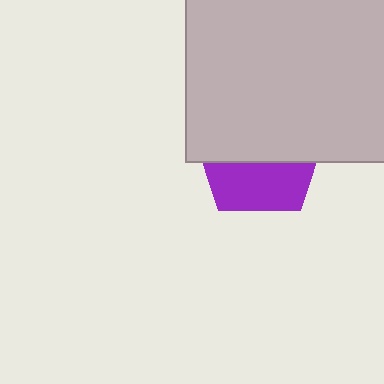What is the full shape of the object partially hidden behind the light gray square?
The partially hidden object is a purple pentagon.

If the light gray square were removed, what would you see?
You would see the complete purple pentagon.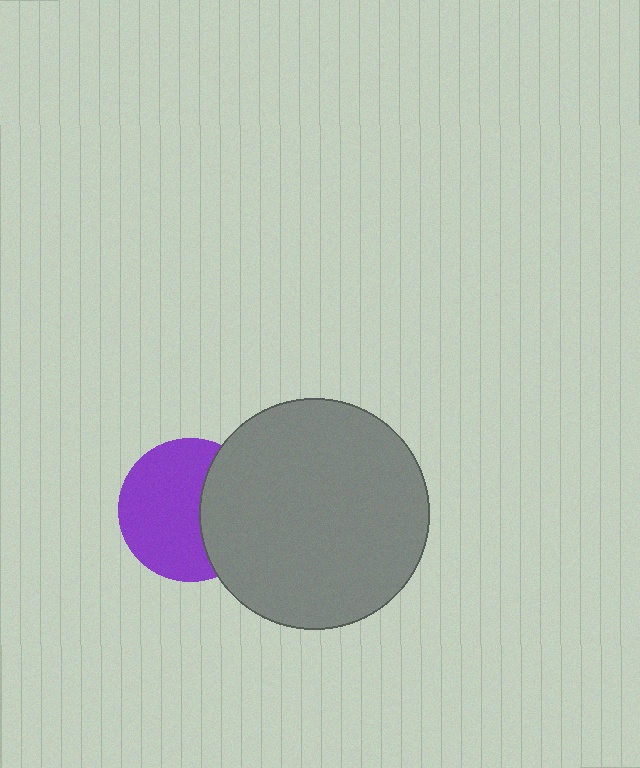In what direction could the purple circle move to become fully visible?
The purple circle could move left. That would shift it out from behind the gray circle entirely.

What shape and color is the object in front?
The object in front is a gray circle.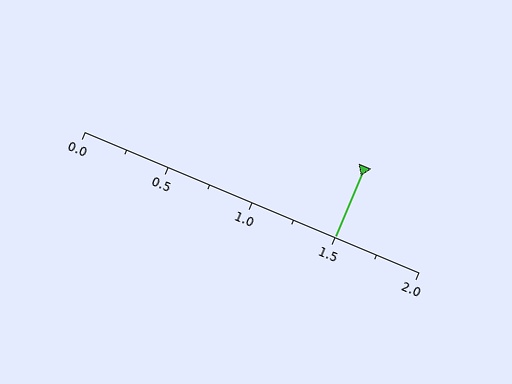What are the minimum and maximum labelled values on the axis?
The axis runs from 0.0 to 2.0.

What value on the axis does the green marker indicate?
The marker indicates approximately 1.5.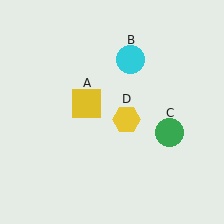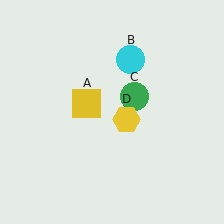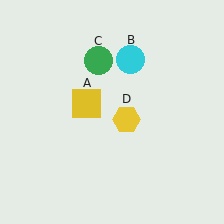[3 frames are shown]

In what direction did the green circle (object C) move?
The green circle (object C) moved up and to the left.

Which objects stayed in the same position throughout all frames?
Yellow square (object A) and cyan circle (object B) and yellow hexagon (object D) remained stationary.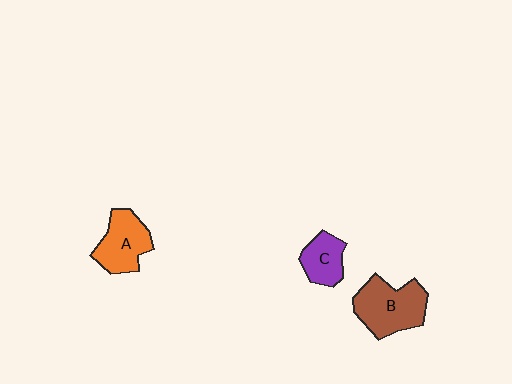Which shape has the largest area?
Shape B (brown).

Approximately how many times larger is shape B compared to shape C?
Approximately 1.8 times.